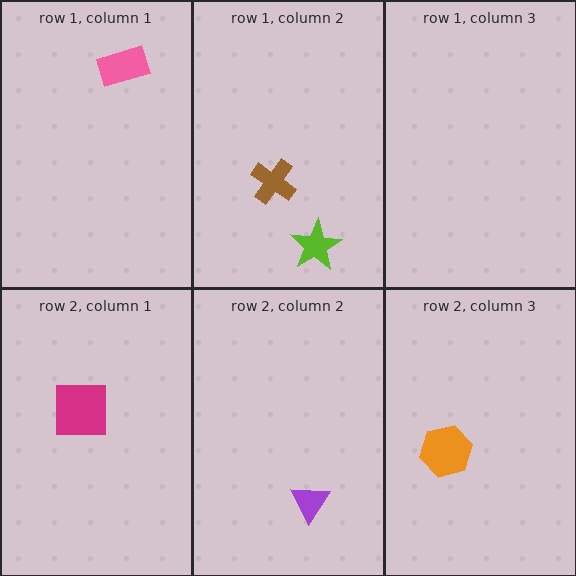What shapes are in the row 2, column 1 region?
The magenta square.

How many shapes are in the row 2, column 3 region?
1.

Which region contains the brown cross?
The row 1, column 2 region.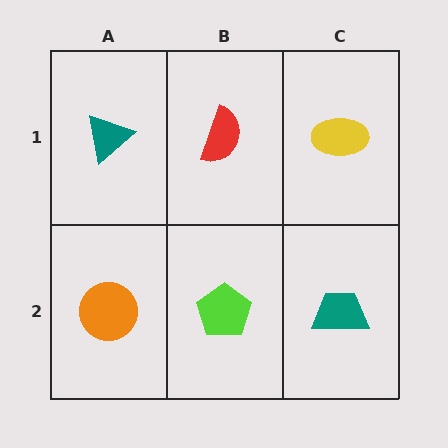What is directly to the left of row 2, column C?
A lime pentagon.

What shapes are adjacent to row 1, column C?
A teal trapezoid (row 2, column C), a red semicircle (row 1, column B).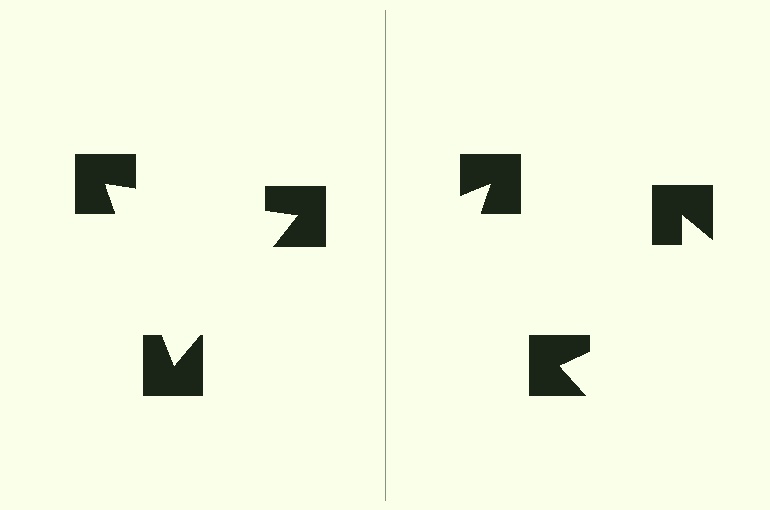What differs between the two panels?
The notched squares are positioned identically on both sides; only the wedge orientations differ. On the left they align to a triangle; on the right they are misaligned.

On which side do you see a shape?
An illusory triangle appears on the left side. On the right side the wedge cuts are rotated, so no coherent shape forms.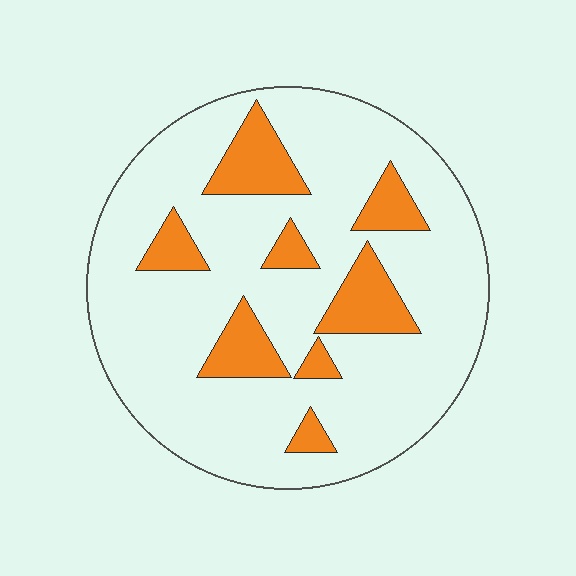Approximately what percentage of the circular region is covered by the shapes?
Approximately 20%.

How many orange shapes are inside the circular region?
8.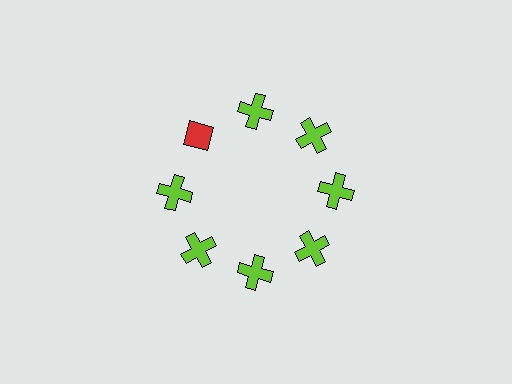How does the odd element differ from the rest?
It differs in both color (red instead of lime) and shape (diamond instead of cross).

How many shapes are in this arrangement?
There are 8 shapes arranged in a ring pattern.